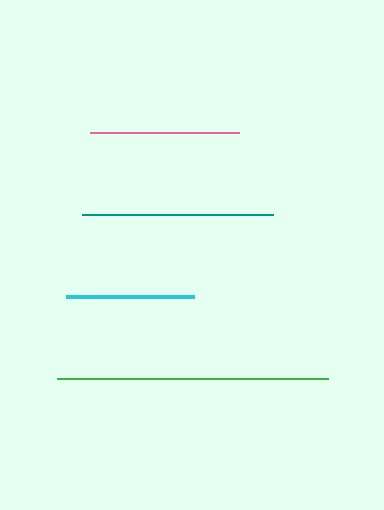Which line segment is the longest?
The green line is the longest at approximately 271 pixels.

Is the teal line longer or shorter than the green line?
The green line is longer than the teal line.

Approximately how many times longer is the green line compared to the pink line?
The green line is approximately 1.8 times the length of the pink line.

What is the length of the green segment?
The green segment is approximately 271 pixels long.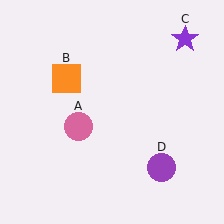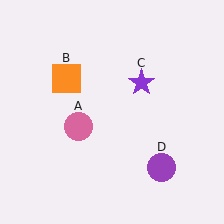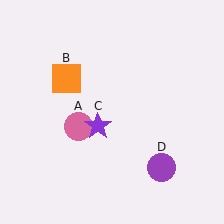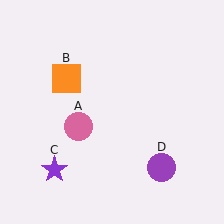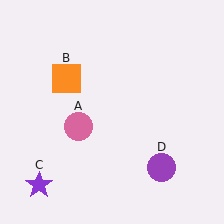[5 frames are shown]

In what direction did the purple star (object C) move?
The purple star (object C) moved down and to the left.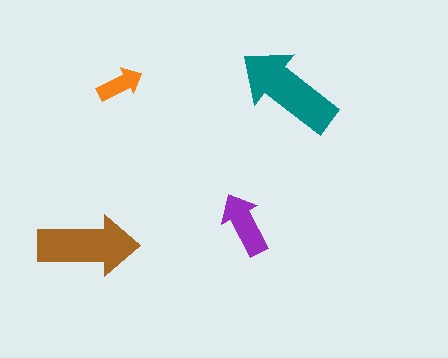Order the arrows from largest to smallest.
the teal one, the brown one, the purple one, the orange one.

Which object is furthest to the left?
The brown arrow is leftmost.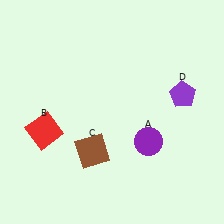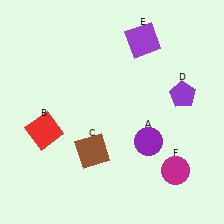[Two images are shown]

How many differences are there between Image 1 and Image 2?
There are 2 differences between the two images.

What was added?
A purple square (E), a magenta circle (F) were added in Image 2.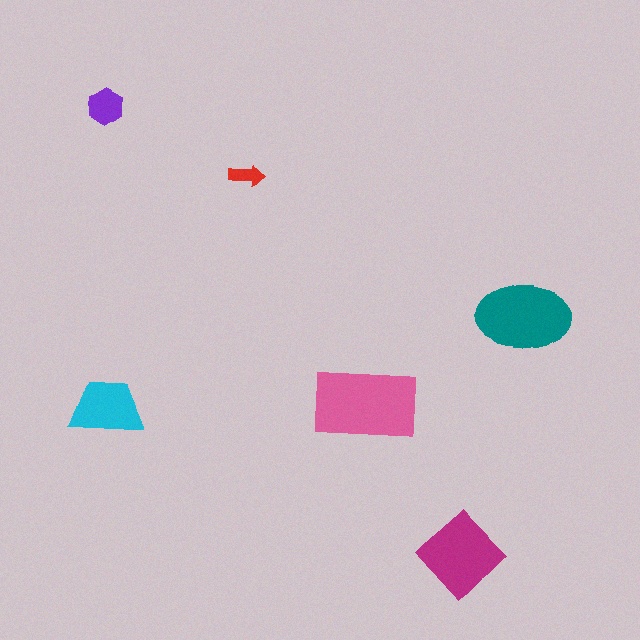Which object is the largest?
The pink rectangle.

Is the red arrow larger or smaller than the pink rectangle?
Smaller.